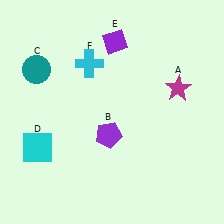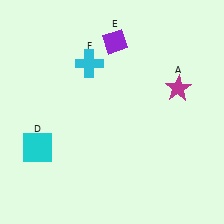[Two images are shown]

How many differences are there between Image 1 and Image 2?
There are 2 differences between the two images.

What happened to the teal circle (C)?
The teal circle (C) was removed in Image 2. It was in the top-left area of Image 1.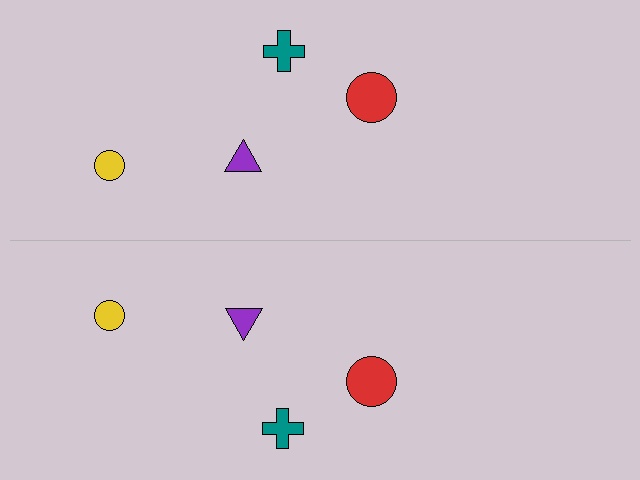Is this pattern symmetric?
Yes, this pattern has bilateral (reflection) symmetry.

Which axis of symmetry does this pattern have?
The pattern has a horizontal axis of symmetry running through the center of the image.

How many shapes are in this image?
There are 8 shapes in this image.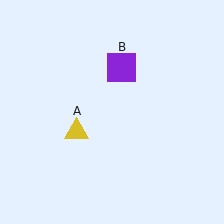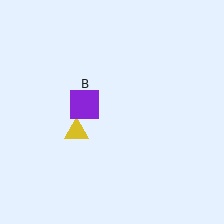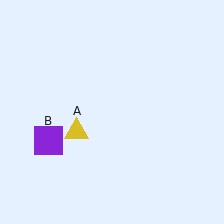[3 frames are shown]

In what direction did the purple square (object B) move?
The purple square (object B) moved down and to the left.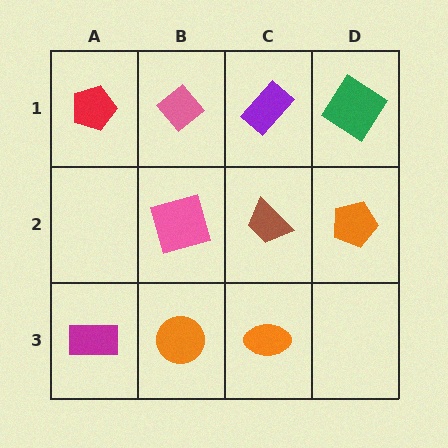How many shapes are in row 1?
4 shapes.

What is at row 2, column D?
An orange pentagon.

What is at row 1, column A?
A red pentagon.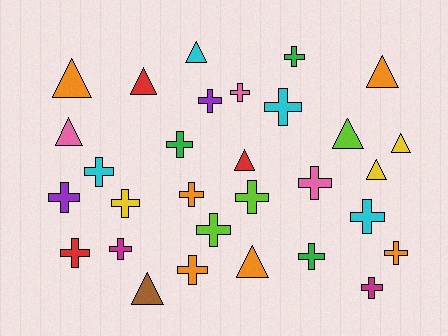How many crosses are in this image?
There are 19 crosses.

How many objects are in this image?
There are 30 objects.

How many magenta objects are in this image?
There are 2 magenta objects.